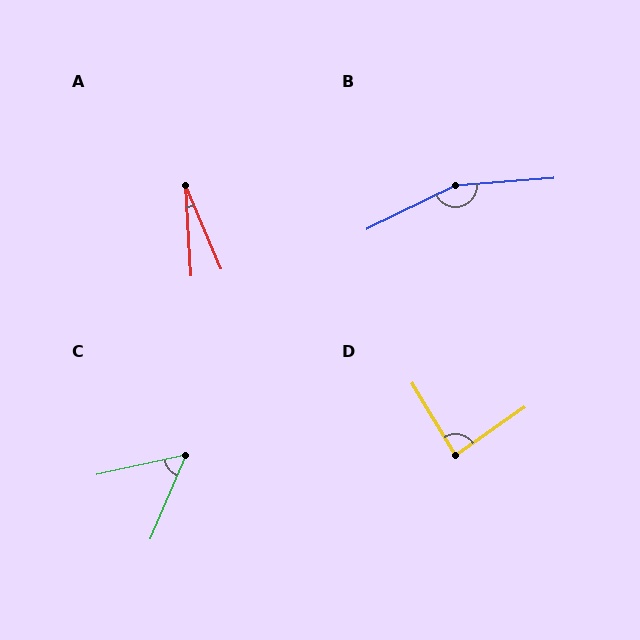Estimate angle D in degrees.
Approximately 86 degrees.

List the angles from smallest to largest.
A (19°), C (54°), D (86°), B (158°).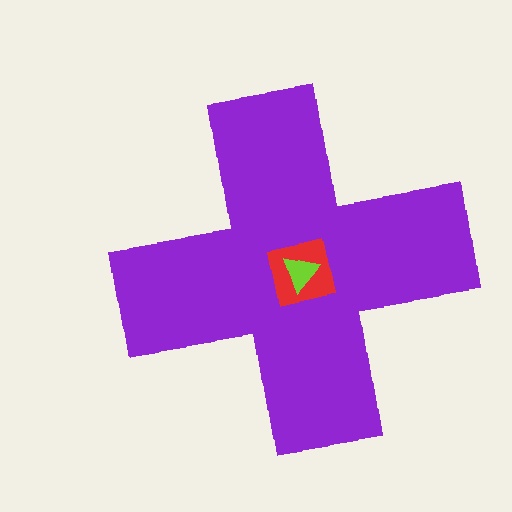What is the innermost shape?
The lime triangle.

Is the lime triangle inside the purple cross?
Yes.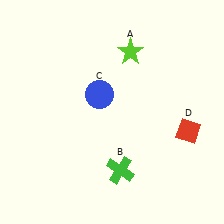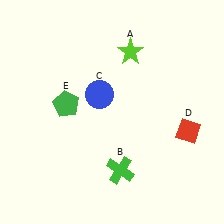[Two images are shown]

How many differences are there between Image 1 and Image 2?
There is 1 difference between the two images.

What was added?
A green pentagon (E) was added in Image 2.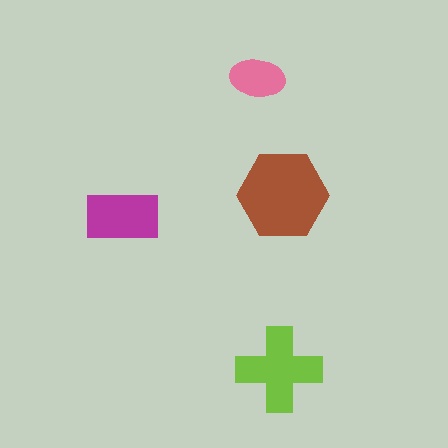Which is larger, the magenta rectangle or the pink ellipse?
The magenta rectangle.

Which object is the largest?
The brown hexagon.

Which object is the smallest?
The pink ellipse.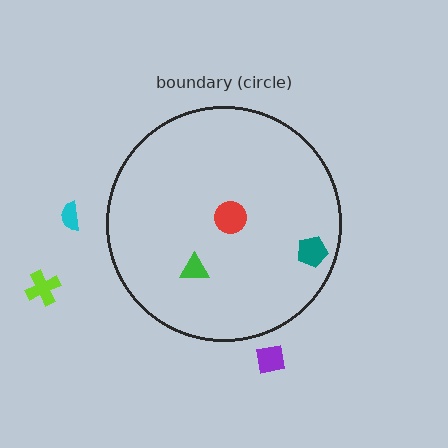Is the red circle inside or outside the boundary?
Inside.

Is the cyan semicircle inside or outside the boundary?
Outside.